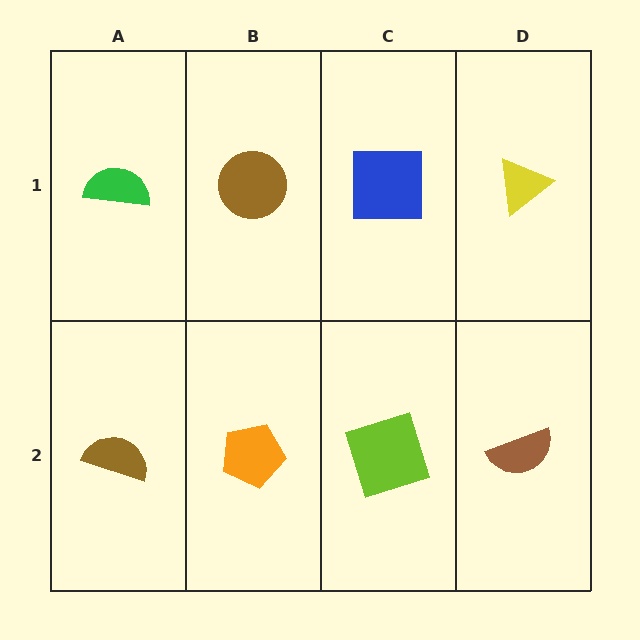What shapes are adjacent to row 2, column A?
A green semicircle (row 1, column A), an orange pentagon (row 2, column B).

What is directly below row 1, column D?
A brown semicircle.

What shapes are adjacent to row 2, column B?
A brown circle (row 1, column B), a brown semicircle (row 2, column A), a lime square (row 2, column C).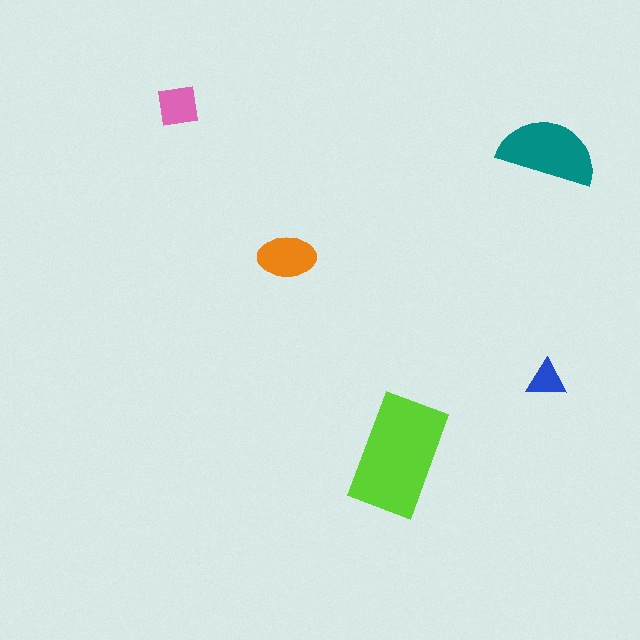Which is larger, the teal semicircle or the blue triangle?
The teal semicircle.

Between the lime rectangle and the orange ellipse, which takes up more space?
The lime rectangle.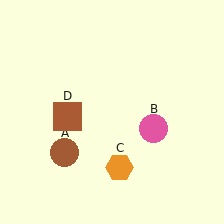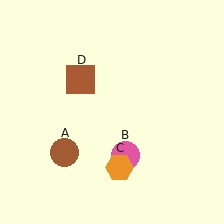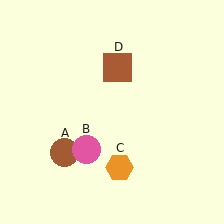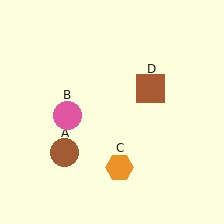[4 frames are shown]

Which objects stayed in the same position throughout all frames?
Brown circle (object A) and orange hexagon (object C) remained stationary.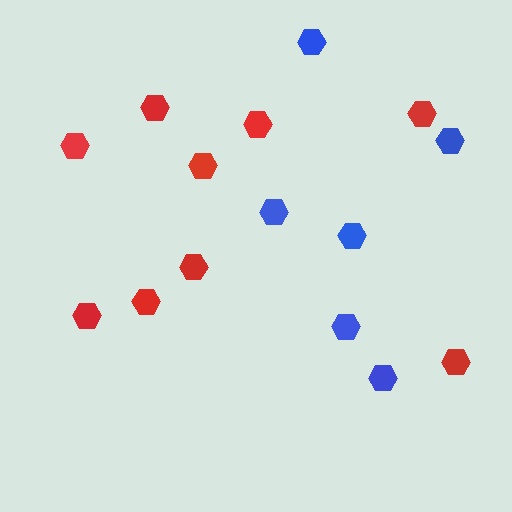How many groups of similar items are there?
There are 2 groups: one group of red hexagons (9) and one group of blue hexagons (6).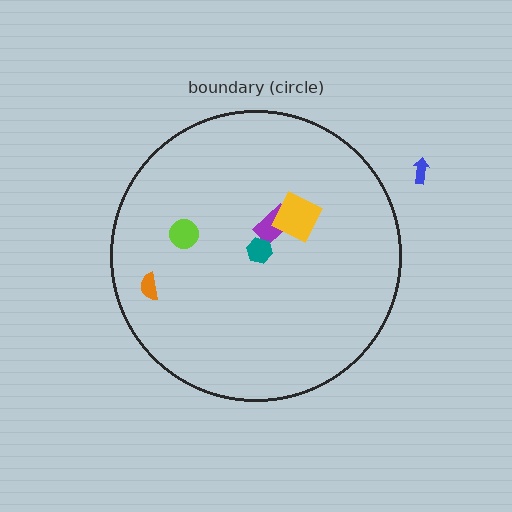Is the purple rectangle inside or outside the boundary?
Inside.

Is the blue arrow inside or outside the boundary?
Outside.